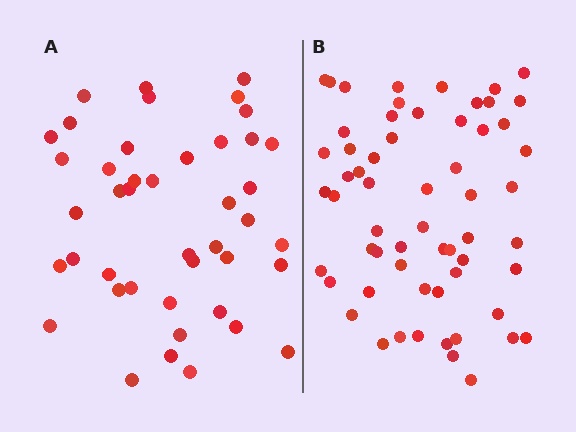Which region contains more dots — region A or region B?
Region B (the right region) has more dots.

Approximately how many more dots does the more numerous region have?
Region B has approximately 15 more dots than region A.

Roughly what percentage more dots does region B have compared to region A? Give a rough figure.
About 40% more.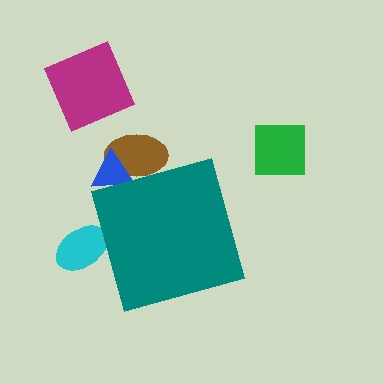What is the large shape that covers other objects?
A teal diamond.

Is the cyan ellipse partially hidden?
Yes, the cyan ellipse is partially hidden behind the teal diamond.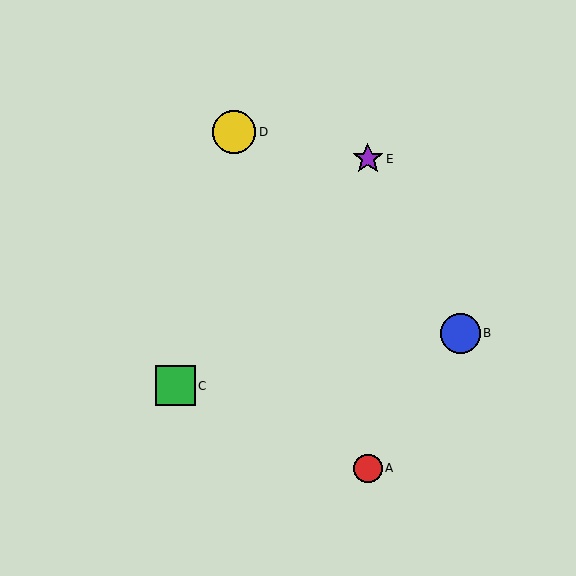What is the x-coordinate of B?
Object B is at x≈460.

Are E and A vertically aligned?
Yes, both are at x≈368.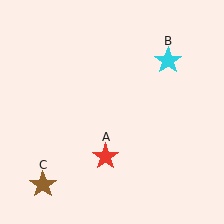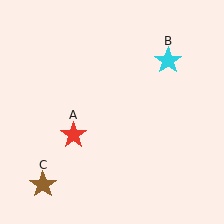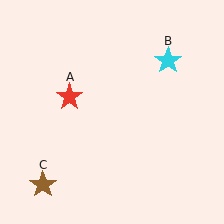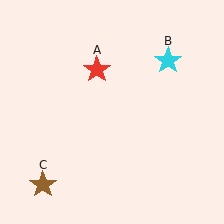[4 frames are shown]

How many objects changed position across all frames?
1 object changed position: red star (object A).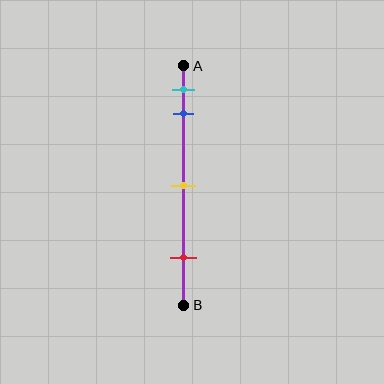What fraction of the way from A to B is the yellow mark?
The yellow mark is approximately 50% (0.5) of the way from A to B.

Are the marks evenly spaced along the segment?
No, the marks are not evenly spaced.